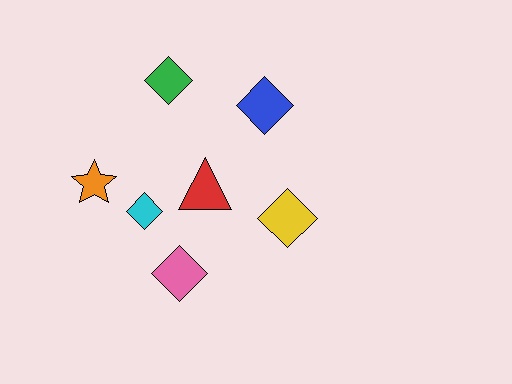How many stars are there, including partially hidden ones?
There is 1 star.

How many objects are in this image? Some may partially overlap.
There are 7 objects.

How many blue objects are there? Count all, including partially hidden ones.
There is 1 blue object.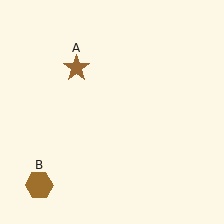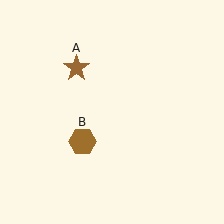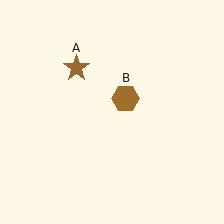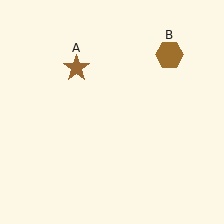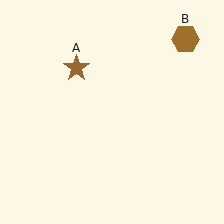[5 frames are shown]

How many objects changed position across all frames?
1 object changed position: brown hexagon (object B).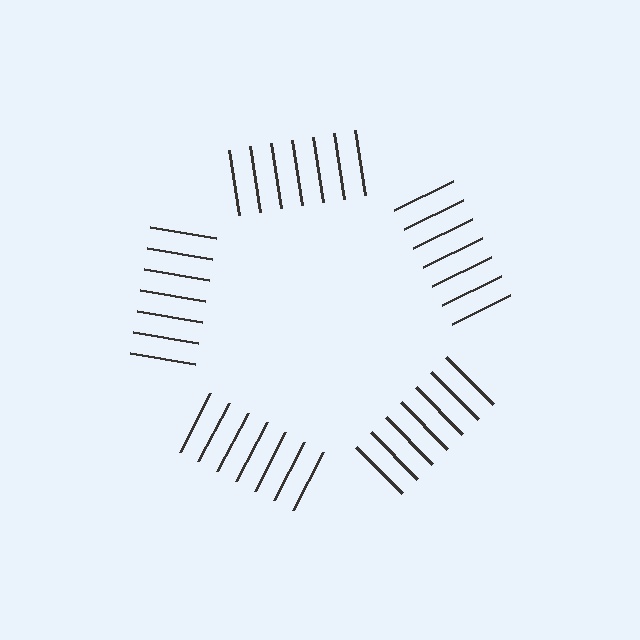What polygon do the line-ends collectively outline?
An illusory pentagon — the line segments terminate on its edges but no continuous stroke is drawn.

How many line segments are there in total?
35 — 7 along each of the 5 edges.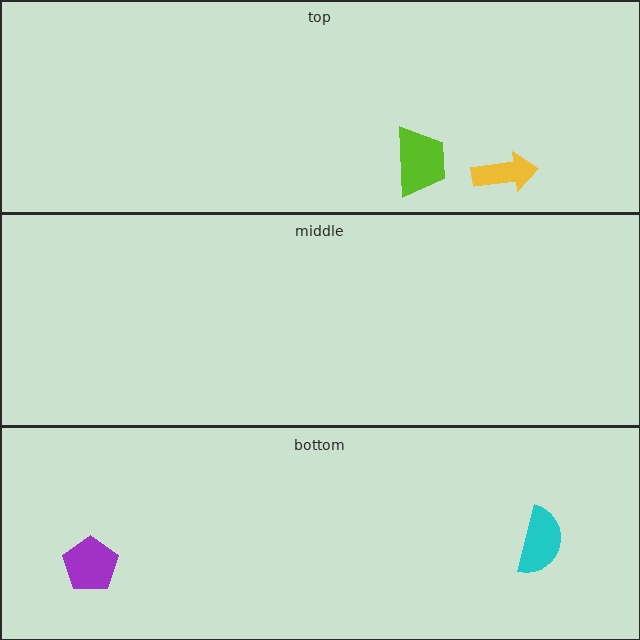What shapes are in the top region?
The lime trapezoid, the yellow arrow.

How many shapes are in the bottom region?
2.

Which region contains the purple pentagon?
The bottom region.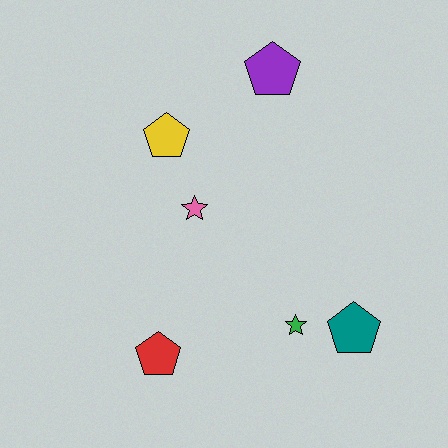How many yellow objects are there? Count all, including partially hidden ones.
There is 1 yellow object.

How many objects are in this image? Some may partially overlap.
There are 6 objects.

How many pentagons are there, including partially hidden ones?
There are 4 pentagons.